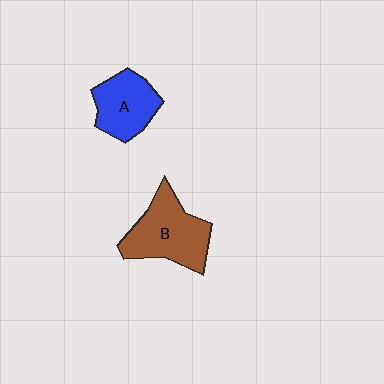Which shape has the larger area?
Shape B (brown).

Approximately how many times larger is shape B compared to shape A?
Approximately 1.4 times.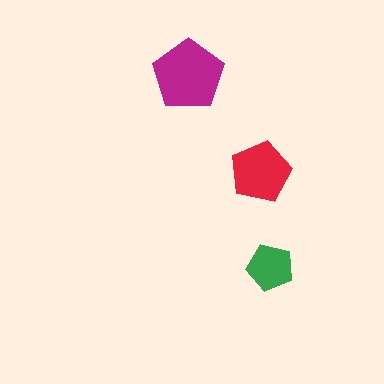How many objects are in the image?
There are 3 objects in the image.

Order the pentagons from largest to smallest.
the magenta one, the red one, the green one.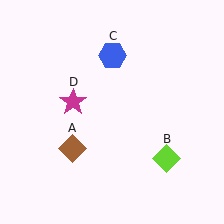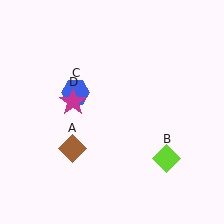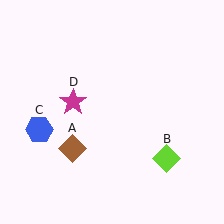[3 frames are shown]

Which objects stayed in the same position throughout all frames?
Brown diamond (object A) and lime diamond (object B) and magenta star (object D) remained stationary.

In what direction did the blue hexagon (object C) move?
The blue hexagon (object C) moved down and to the left.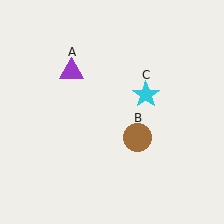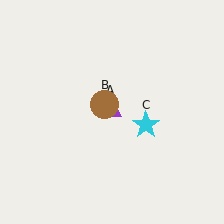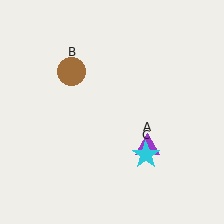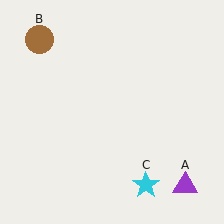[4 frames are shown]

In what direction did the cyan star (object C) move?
The cyan star (object C) moved down.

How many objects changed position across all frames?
3 objects changed position: purple triangle (object A), brown circle (object B), cyan star (object C).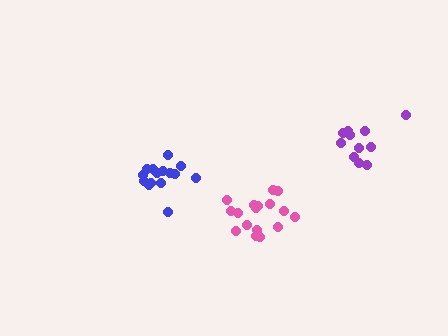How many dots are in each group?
Group 1: 17 dots, Group 2: 12 dots, Group 3: 15 dots (44 total).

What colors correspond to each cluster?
The clusters are colored: pink, purple, blue.